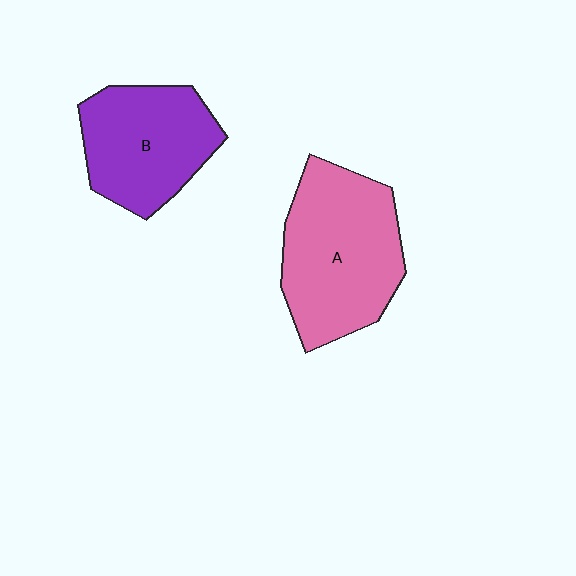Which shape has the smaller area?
Shape B (purple).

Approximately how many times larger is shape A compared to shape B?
Approximately 1.3 times.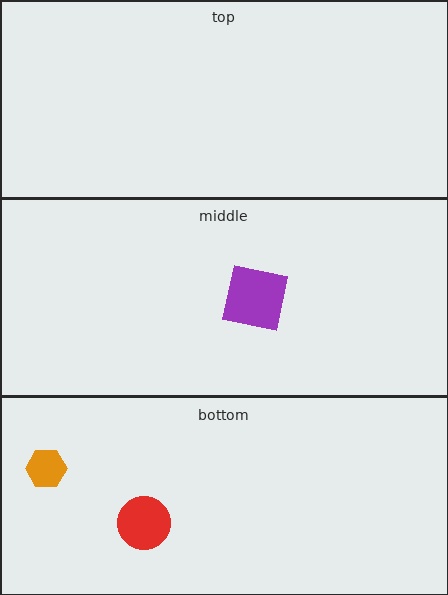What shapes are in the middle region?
The purple square.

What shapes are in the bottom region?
The red circle, the orange hexagon.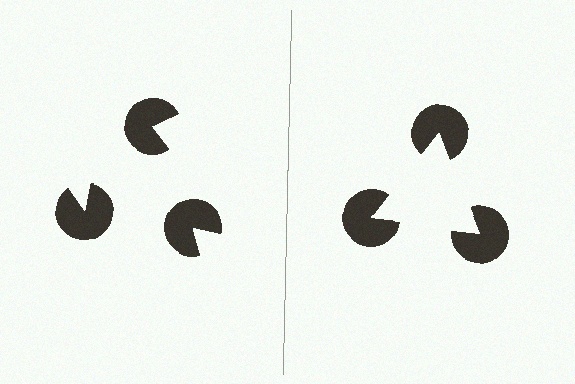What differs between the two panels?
The pac-man discs are positioned identically on both sides; only the wedge orientations differ. On the right they align to a triangle; on the left they are misaligned.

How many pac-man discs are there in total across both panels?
6 — 3 on each side.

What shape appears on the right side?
An illusory triangle.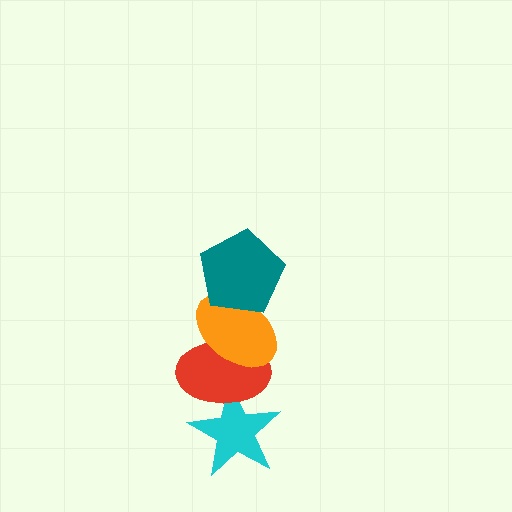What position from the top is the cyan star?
The cyan star is 4th from the top.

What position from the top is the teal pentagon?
The teal pentagon is 1st from the top.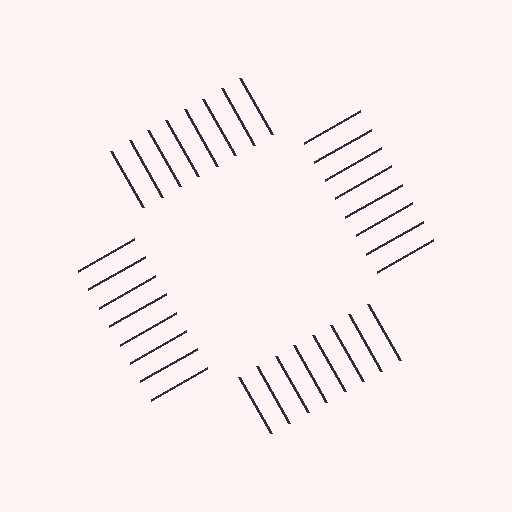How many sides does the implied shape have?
4 sides — the line-ends trace a square.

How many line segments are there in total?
32 — 8 along each of the 4 edges.